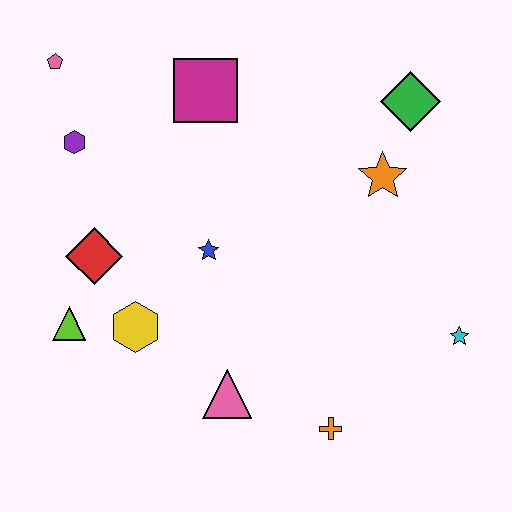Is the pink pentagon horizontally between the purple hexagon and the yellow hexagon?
No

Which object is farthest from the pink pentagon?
The cyan star is farthest from the pink pentagon.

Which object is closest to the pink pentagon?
The purple hexagon is closest to the pink pentagon.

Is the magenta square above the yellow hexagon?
Yes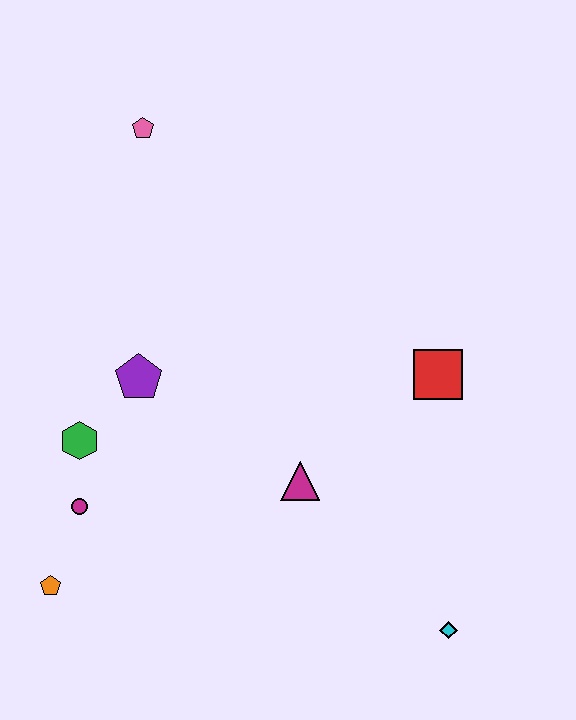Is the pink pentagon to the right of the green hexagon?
Yes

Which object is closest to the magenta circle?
The green hexagon is closest to the magenta circle.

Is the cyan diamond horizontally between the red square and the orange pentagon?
No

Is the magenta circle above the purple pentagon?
No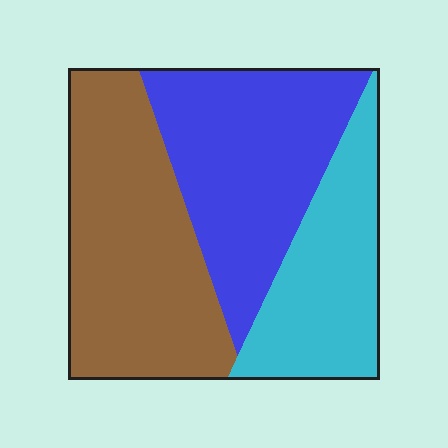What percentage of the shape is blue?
Blue covers roughly 35% of the shape.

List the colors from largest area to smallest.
From largest to smallest: brown, blue, cyan.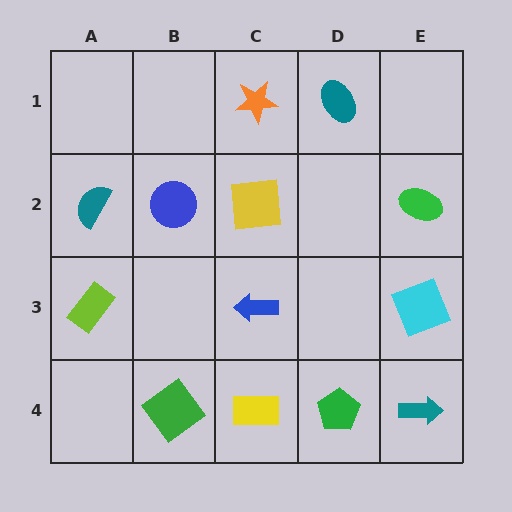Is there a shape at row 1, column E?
No, that cell is empty.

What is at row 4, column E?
A teal arrow.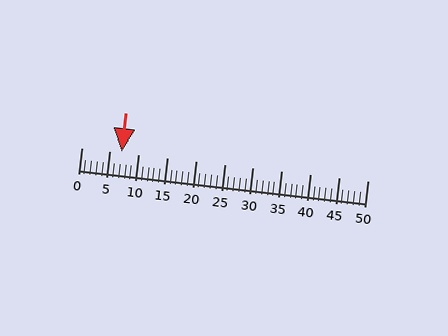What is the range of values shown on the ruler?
The ruler shows values from 0 to 50.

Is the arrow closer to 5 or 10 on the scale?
The arrow is closer to 5.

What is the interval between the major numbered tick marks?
The major tick marks are spaced 5 units apart.